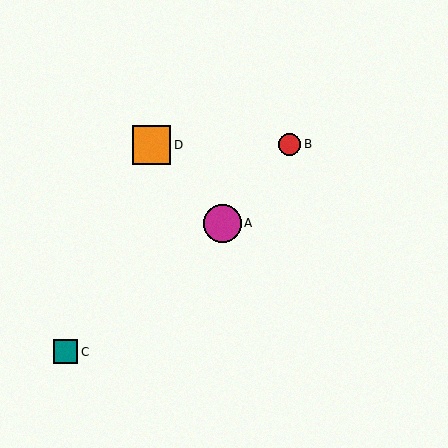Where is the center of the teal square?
The center of the teal square is at (65, 352).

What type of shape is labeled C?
Shape C is a teal square.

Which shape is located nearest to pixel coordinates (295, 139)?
The red circle (labeled B) at (290, 144) is nearest to that location.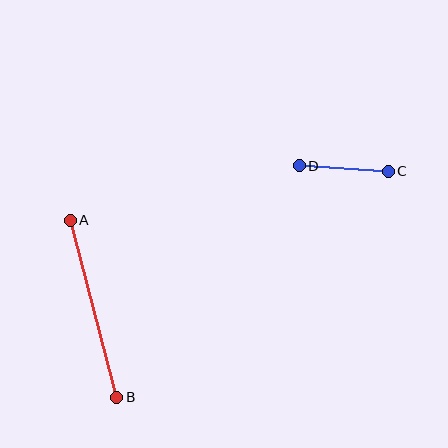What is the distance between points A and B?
The distance is approximately 183 pixels.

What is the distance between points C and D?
The distance is approximately 89 pixels.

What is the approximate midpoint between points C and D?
The midpoint is at approximately (344, 168) pixels.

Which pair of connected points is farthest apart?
Points A and B are farthest apart.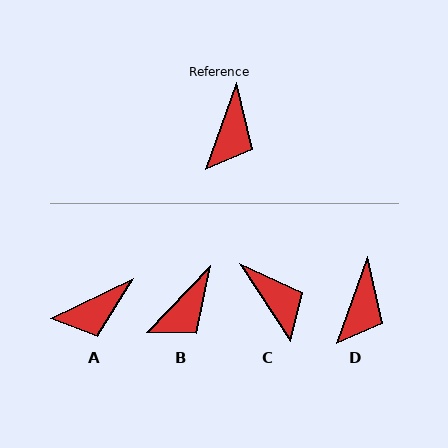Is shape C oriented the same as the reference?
No, it is off by about 53 degrees.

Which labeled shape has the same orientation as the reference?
D.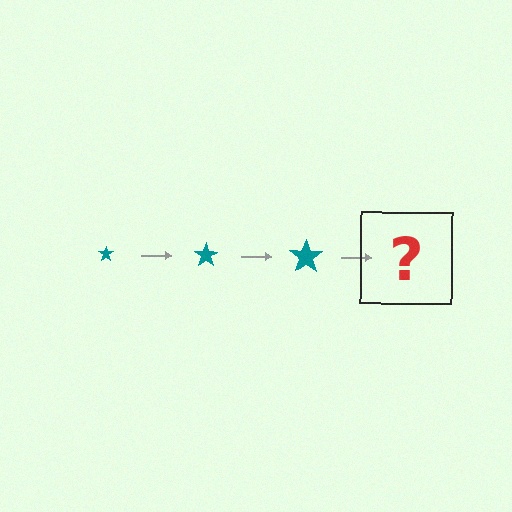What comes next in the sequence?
The next element should be a teal star, larger than the previous one.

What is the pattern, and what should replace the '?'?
The pattern is that the star gets progressively larger each step. The '?' should be a teal star, larger than the previous one.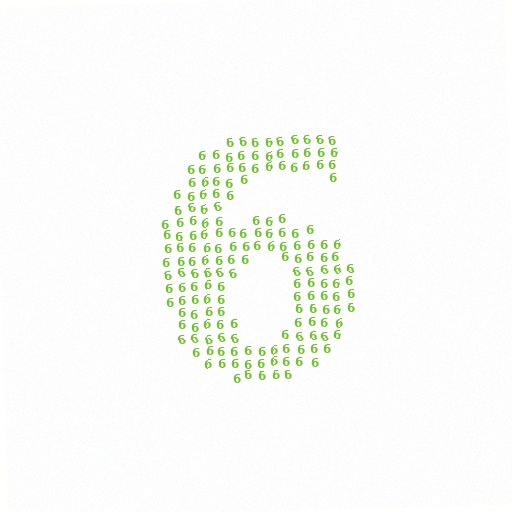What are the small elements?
The small elements are digit 6's.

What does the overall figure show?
The overall figure shows the digit 6.